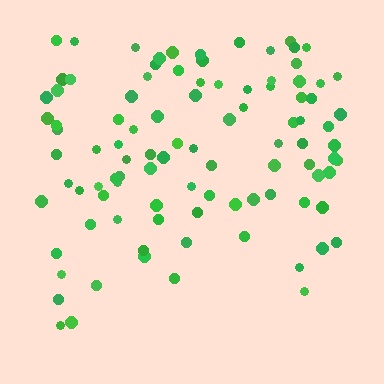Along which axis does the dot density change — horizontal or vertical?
Vertical.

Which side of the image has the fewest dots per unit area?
The bottom.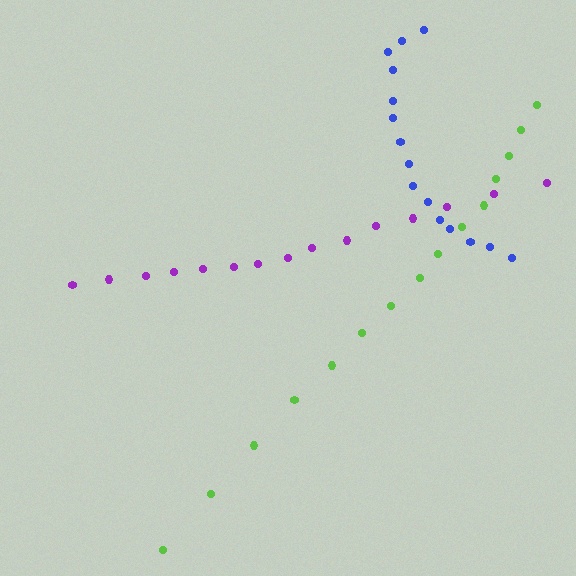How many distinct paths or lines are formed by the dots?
There are 3 distinct paths.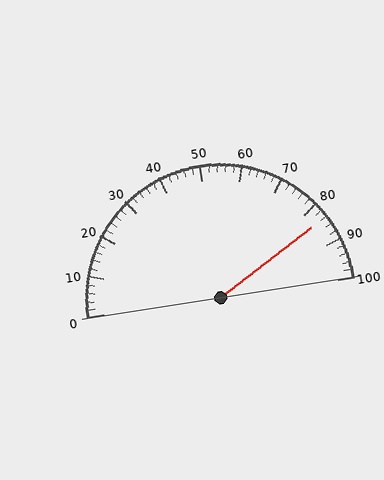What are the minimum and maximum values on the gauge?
The gauge ranges from 0 to 100.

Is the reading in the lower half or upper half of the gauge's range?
The reading is in the upper half of the range (0 to 100).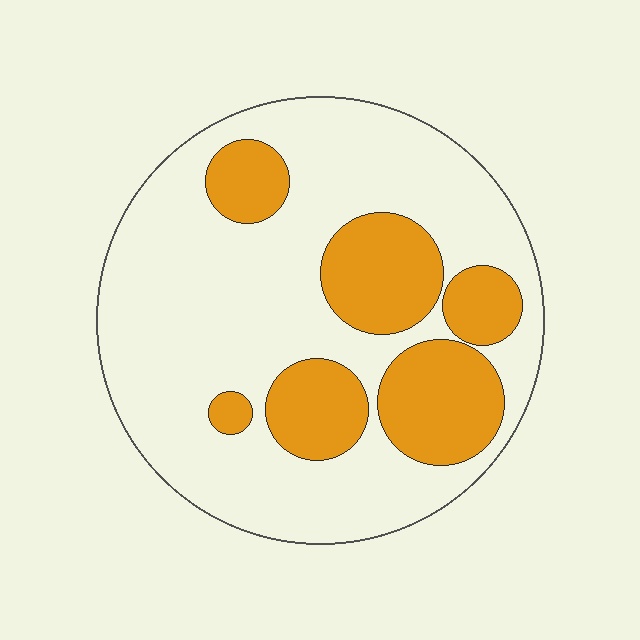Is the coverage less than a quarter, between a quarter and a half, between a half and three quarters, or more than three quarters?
Between a quarter and a half.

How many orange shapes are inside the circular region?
6.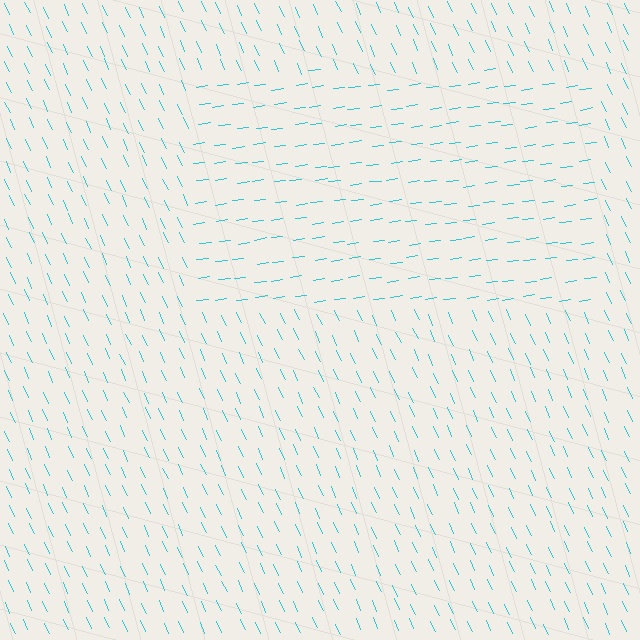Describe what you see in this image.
The image is filled with small cyan line segments. A rectangle region in the image has lines oriented differently from the surrounding lines, creating a visible texture boundary.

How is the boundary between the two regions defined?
The boundary is defined purely by a change in line orientation (approximately 73 degrees difference). All lines are the same color and thickness.